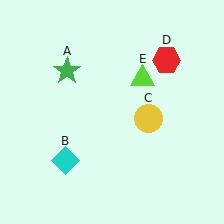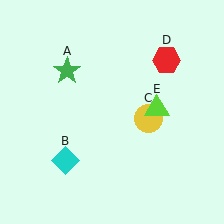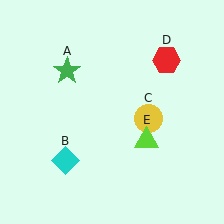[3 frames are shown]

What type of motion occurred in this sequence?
The lime triangle (object E) rotated clockwise around the center of the scene.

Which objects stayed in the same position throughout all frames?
Green star (object A) and cyan diamond (object B) and yellow circle (object C) and red hexagon (object D) remained stationary.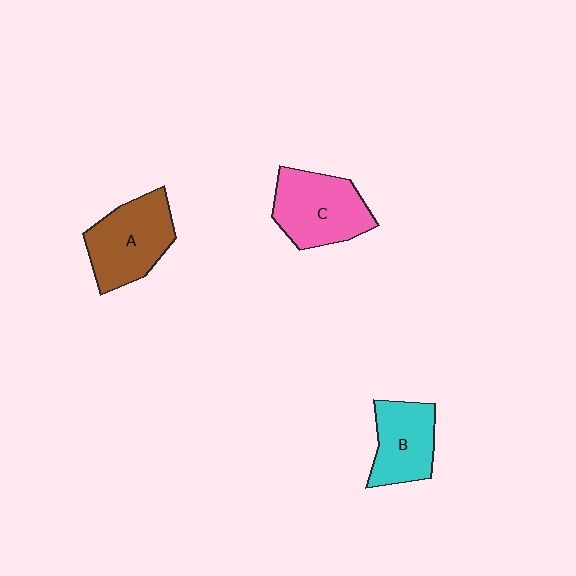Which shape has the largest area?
Shape C (pink).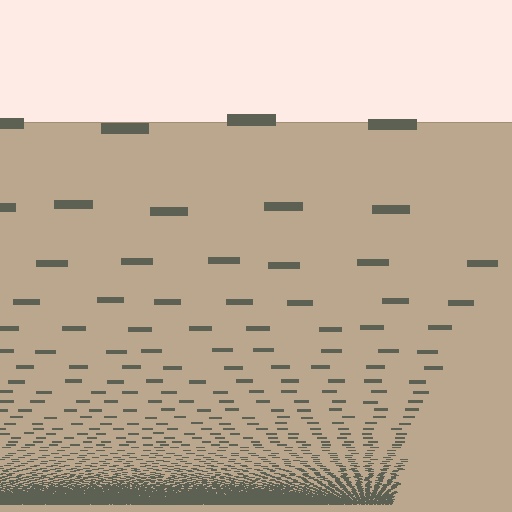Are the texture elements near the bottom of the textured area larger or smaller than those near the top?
Smaller. The gradient is inverted — elements near the bottom are smaller and denser.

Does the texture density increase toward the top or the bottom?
Density increases toward the bottom.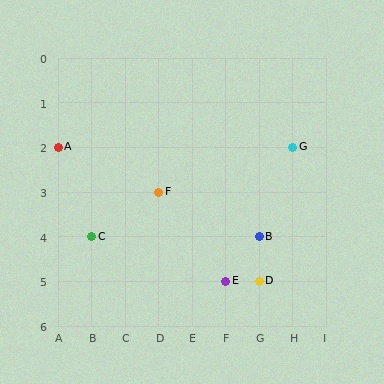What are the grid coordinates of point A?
Point A is at grid coordinates (A, 2).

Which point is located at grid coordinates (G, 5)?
Point D is at (G, 5).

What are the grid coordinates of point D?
Point D is at grid coordinates (G, 5).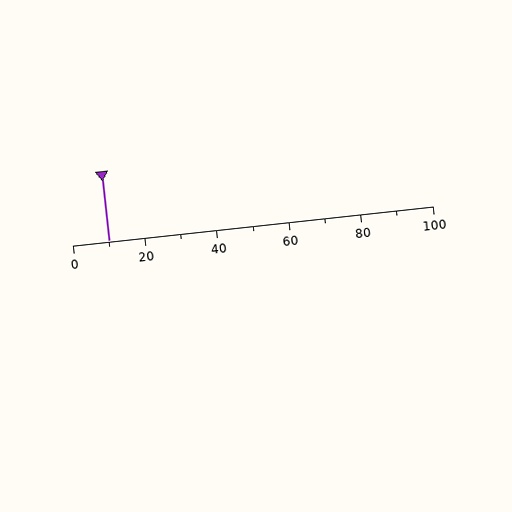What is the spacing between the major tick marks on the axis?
The major ticks are spaced 20 apart.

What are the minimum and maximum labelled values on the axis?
The axis runs from 0 to 100.